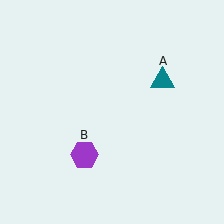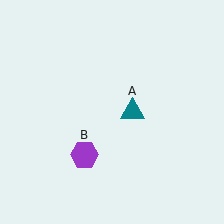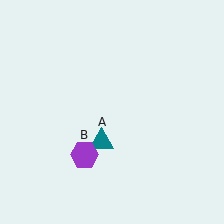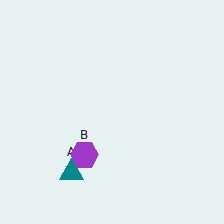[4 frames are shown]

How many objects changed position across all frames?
1 object changed position: teal triangle (object A).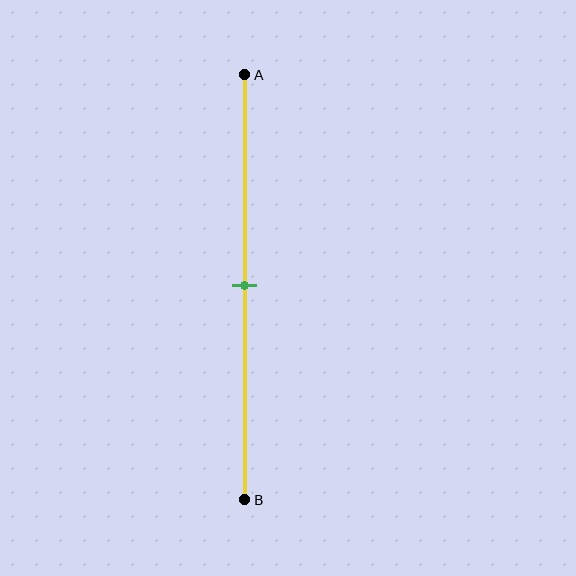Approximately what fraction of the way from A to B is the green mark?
The green mark is approximately 50% of the way from A to B.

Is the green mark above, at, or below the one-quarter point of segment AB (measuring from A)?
The green mark is below the one-quarter point of segment AB.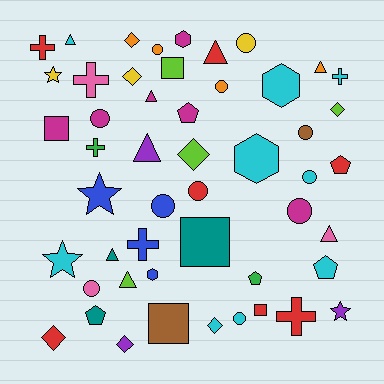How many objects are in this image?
There are 50 objects.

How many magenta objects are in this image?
There are 6 magenta objects.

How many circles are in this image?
There are 11 circles.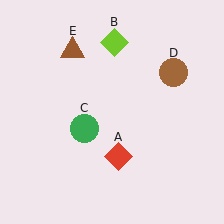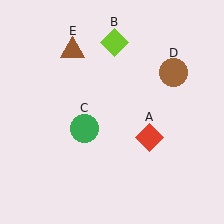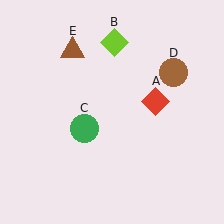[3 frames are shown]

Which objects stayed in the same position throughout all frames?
Lime diamond (object B) and green circle (object C) and brown circle (object D) and brown triangle (object E) remained stationary.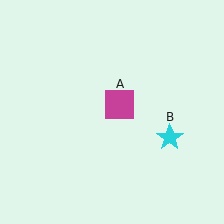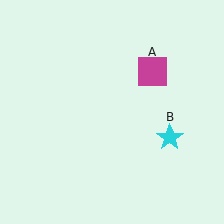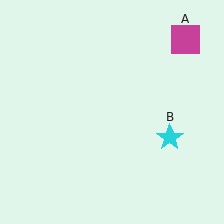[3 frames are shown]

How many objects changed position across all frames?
1 object changed position: magenta square (object A).